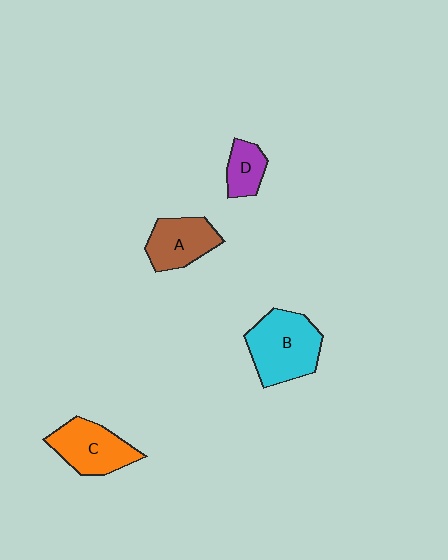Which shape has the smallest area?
Shape D (purple).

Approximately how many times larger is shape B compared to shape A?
Approximately 1.5 times.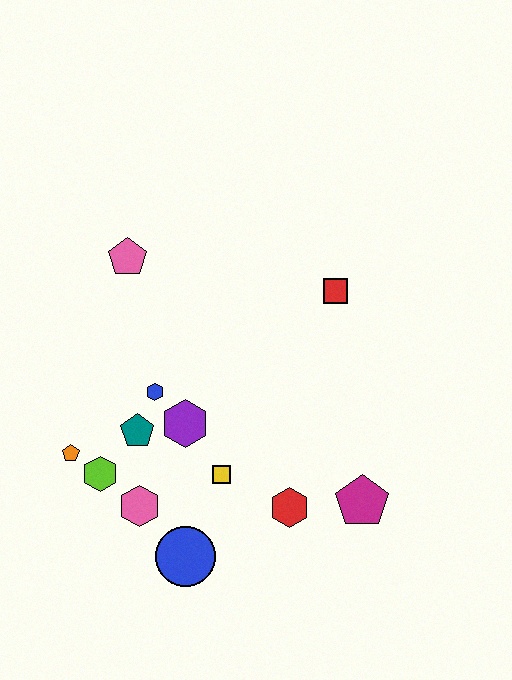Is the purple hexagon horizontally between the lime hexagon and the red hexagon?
Yes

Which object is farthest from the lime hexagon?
The red square is farthest from the lime hexagon.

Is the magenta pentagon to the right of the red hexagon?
Yes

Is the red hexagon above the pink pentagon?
No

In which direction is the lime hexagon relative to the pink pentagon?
The lime hexagon is below the pink pentagon.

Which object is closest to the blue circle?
The pink hexagon is closest to the blue circle.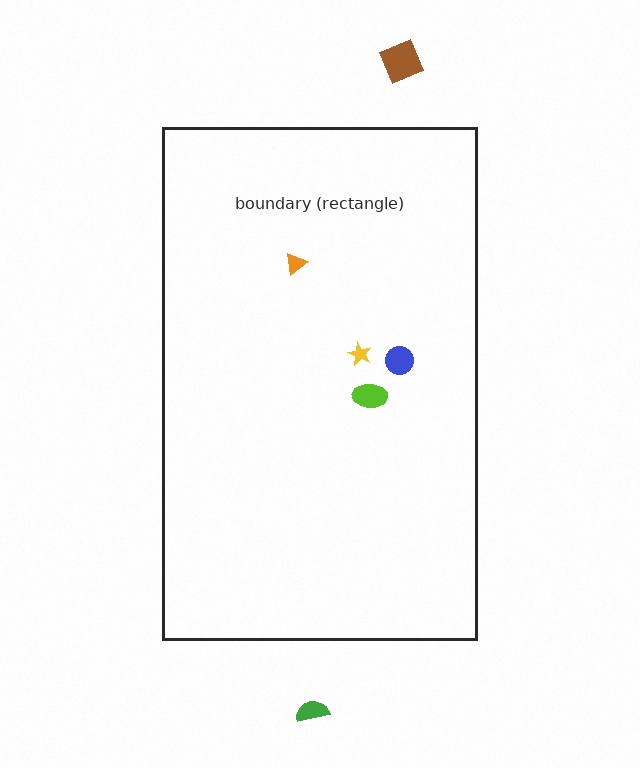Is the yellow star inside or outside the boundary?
Inside.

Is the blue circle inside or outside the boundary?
Inside.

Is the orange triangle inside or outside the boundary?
Inside.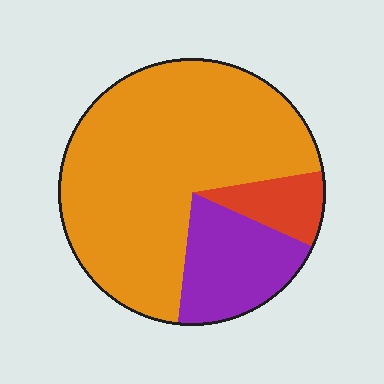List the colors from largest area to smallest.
From largest to smallest: orange, purple, red.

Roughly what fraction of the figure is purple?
Purple takes up about one fifth (1/5) of the figure.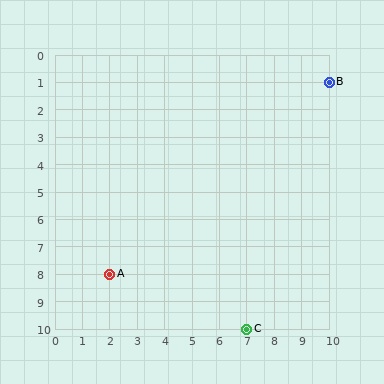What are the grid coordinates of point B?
Point B is at grid coordinates (10, 1).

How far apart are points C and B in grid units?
Points C and B are 3 columns and 9 rows apart (about 9.5 grid units diagonally).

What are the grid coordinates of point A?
Point A is at grid coordinates (2, 8).